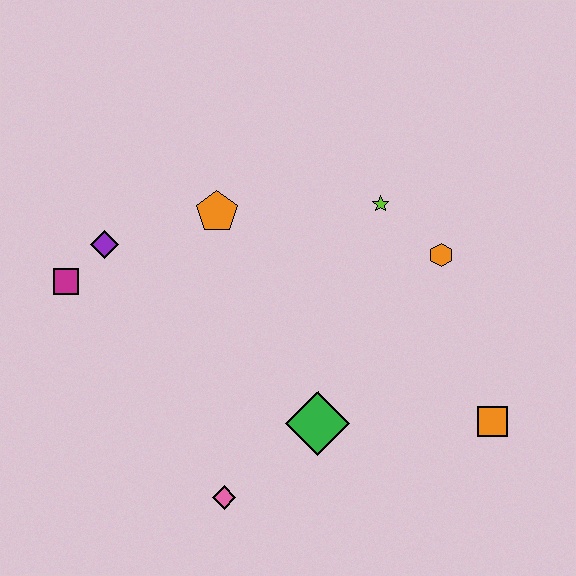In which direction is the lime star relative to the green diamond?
The lime star is above the green diamond.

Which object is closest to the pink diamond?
The green diamond is closest to the pink diamond.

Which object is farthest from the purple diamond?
The orange square is farthest from the purple diamond.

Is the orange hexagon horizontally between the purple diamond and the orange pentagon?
No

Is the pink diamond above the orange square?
No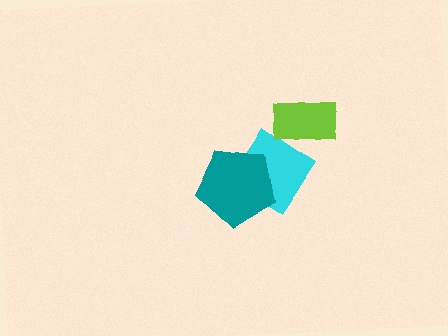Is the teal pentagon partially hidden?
No, no other shape covers it.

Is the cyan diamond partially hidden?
Yes, it is partially covered by another shape.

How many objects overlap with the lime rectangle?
1 object overlaps with the lime rectangle.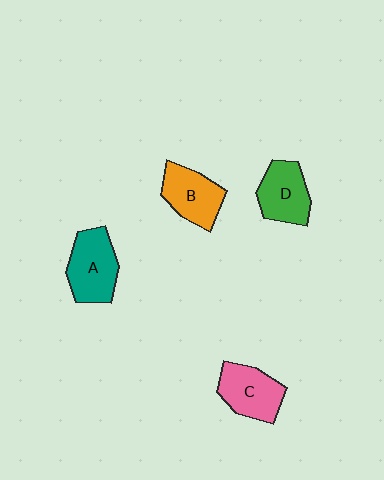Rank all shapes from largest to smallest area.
From largest to smallest: A (teal), C (pink), B (orange), D (green).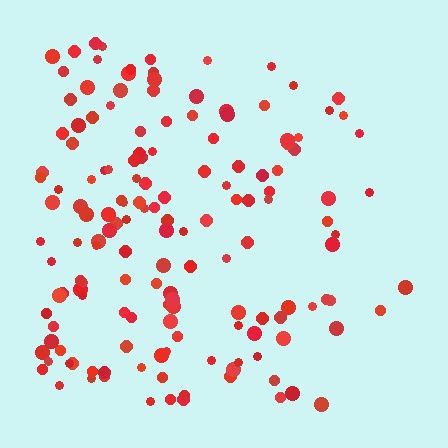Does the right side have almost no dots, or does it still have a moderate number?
Still a moderate number, just noticeably fewer than the left.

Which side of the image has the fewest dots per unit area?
The right.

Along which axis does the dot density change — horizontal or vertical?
Horizontal.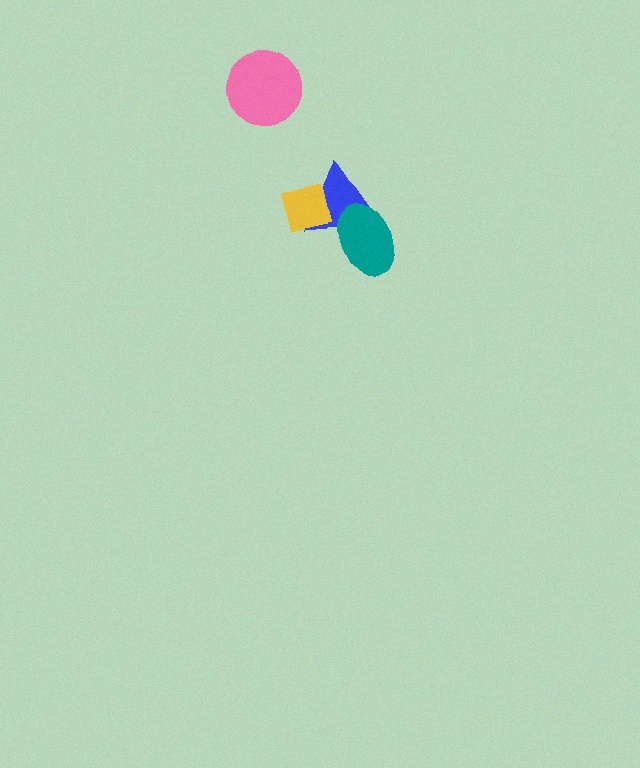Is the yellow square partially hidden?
No, no other shape covers it.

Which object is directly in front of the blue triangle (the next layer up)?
The teal ellipse is directly in front of the blue triangle.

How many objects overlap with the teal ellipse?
1 object overlaps with the teal ellipse.